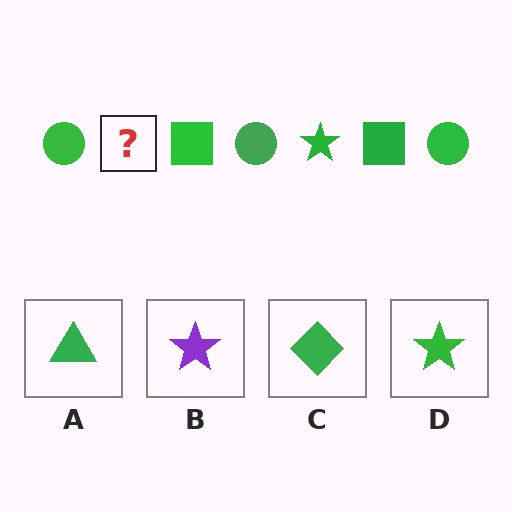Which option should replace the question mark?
Option D.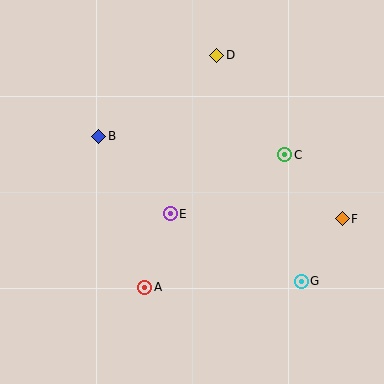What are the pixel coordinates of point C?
Point C is at (285, 155).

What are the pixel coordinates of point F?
Point F is at (342, 219).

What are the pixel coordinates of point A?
Point A is at (145, 287).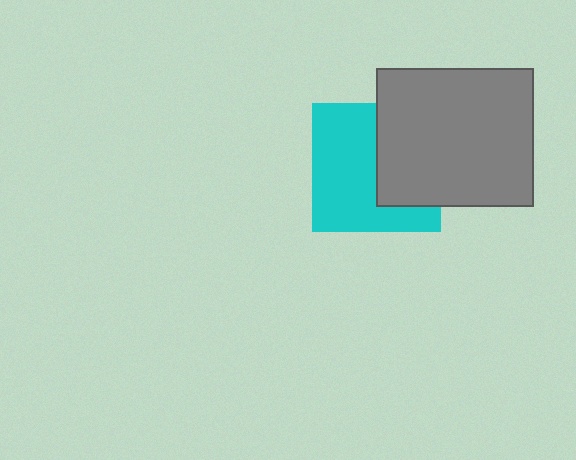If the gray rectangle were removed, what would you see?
You would see the complete cyan square.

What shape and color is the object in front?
The object in front is a gray rectangle.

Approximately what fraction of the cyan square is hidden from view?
Roughly 41% of the cyan square is hidden behind the gray rectangle.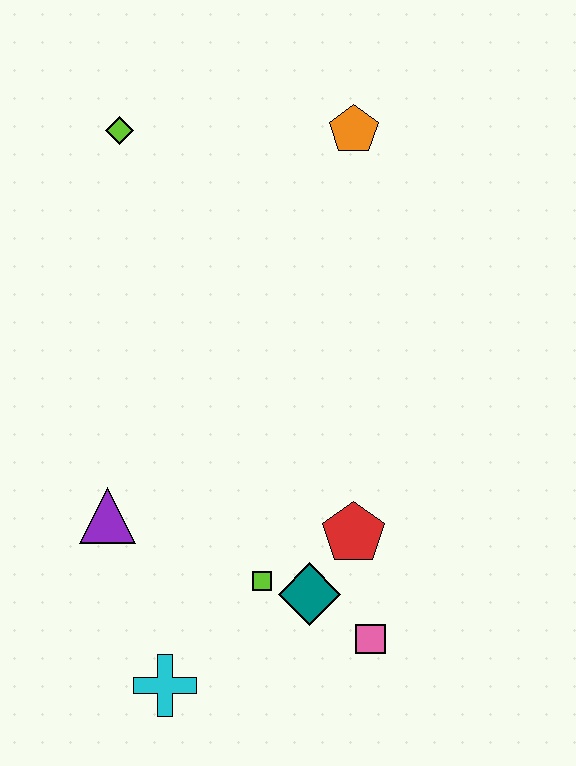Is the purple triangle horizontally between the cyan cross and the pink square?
No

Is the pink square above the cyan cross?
Yes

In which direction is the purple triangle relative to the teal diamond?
The purple triangle is to the left of the teal diamond.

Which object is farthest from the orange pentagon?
The cyan cross is farthest from the orange pentagon.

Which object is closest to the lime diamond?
The orange pentagon is closest to the lime diamond.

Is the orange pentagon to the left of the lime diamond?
No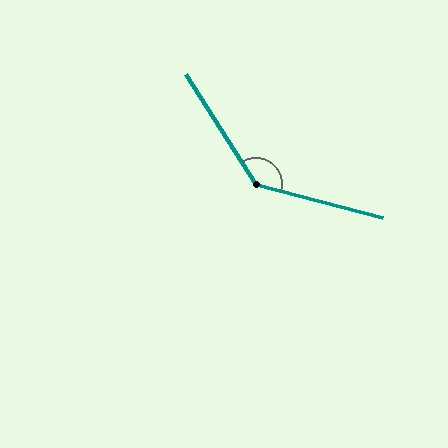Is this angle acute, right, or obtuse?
It is obtuse.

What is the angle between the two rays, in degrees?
Approximately 137 degrees.